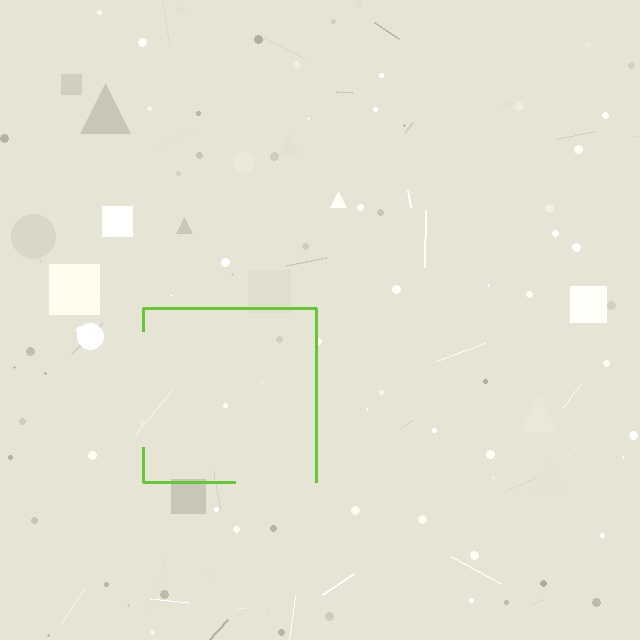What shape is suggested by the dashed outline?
The dashed outline suggests a square.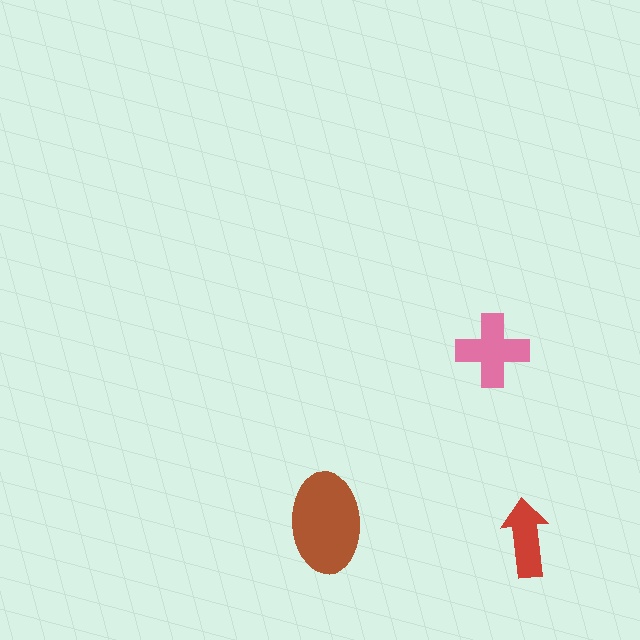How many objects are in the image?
There are 3 objects in the image.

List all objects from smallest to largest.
The red arrow, the pink cross, the brown ellipse.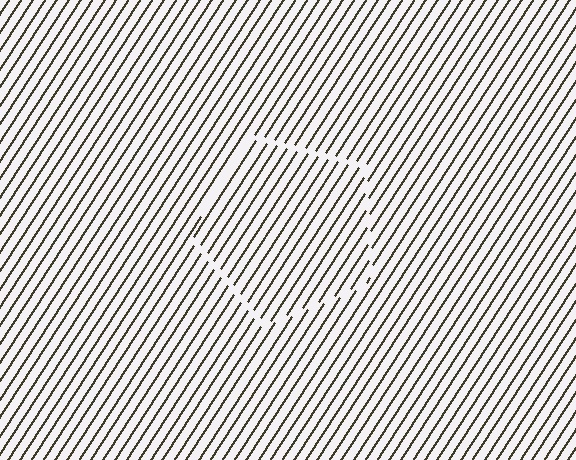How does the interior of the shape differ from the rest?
The interior of the shape contains the same grating, shifted by half a period — the contour is defined by the phase discontinuity where line-ends from the inner and outer gratings abut.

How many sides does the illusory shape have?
5 sides — the line-ends trace a pentagon.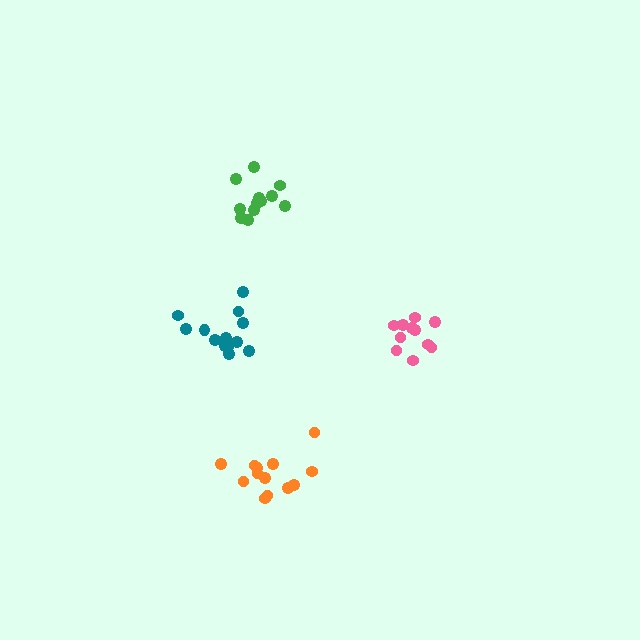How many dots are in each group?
Group 1: 11 dots, Group 2: 13 dots, Group 3: 12 dots, Group 4: 13 dots (49 total).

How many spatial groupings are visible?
There are 4 spatial groupings.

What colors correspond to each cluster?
The clusters are colored: pink, orange, green, teal.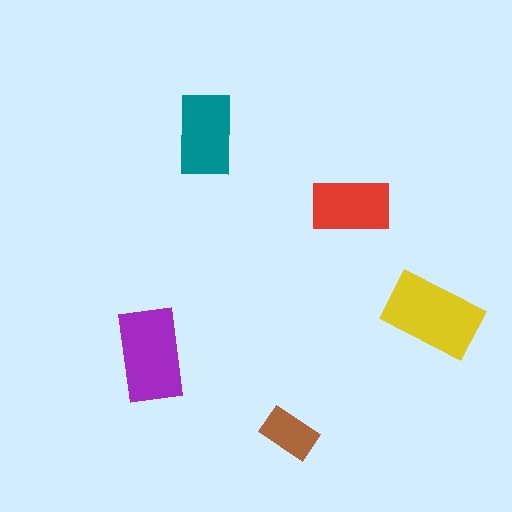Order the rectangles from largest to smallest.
the yellow one, the purple one, the teal one, the red one, the brown one.